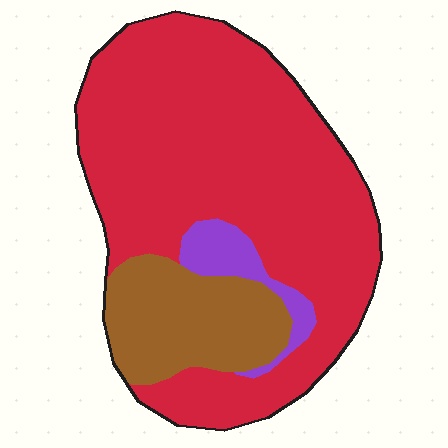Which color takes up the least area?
Purple, at roughly 5%.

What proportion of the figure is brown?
Brown takes up about one fifth (1/5) of the figure.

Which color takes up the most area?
Red, at roughly 75%.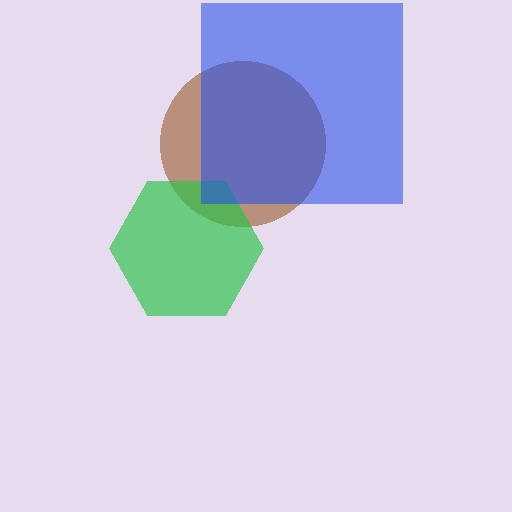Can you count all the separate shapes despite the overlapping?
Yes, there are 3 separate shapes.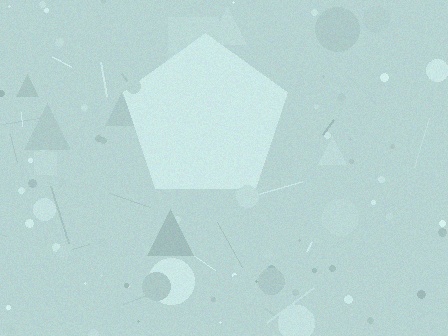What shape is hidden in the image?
A pentagon is hidden in the image.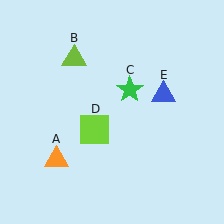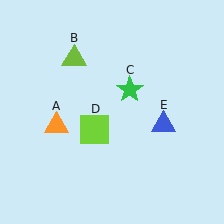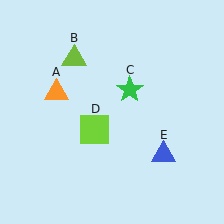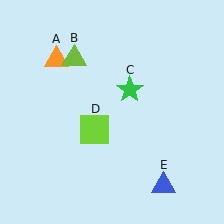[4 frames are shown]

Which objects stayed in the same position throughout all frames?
Lime triangle (object B) and green star (object C) and lime square (object D) remained stationary.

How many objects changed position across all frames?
2 objects changed position: orange triangle (object A), blue triangle (object E).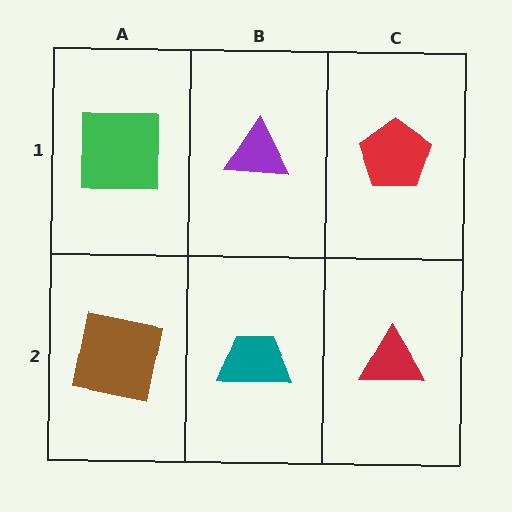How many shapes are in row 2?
3 shapes.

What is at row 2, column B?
A teal trapezoid.